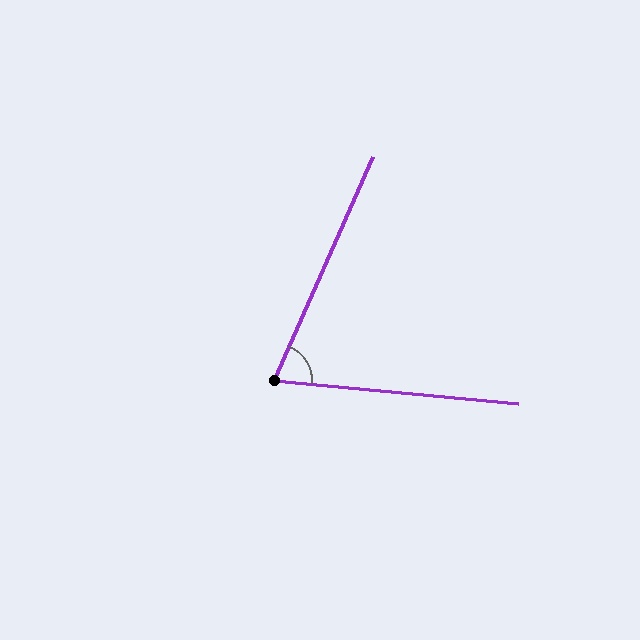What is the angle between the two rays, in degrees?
Approximately 72 degrees.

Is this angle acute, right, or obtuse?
It is acute.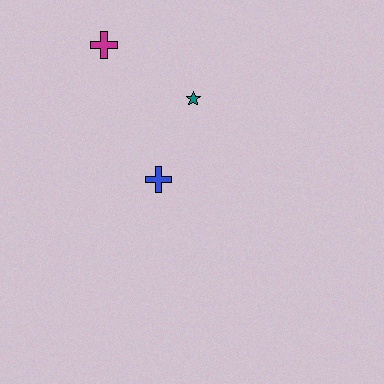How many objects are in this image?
There are 3 objects.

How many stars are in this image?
There is 1 star.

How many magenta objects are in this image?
There is 1 magenta object.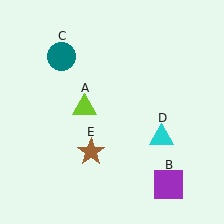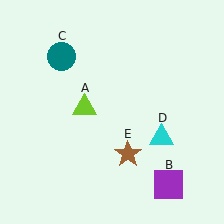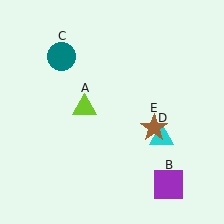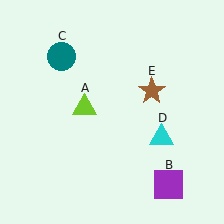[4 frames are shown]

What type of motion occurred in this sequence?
The brown star (object E) rotated counterclockwise around the center of the scene.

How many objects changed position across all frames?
1 object changed position: brown star (object E).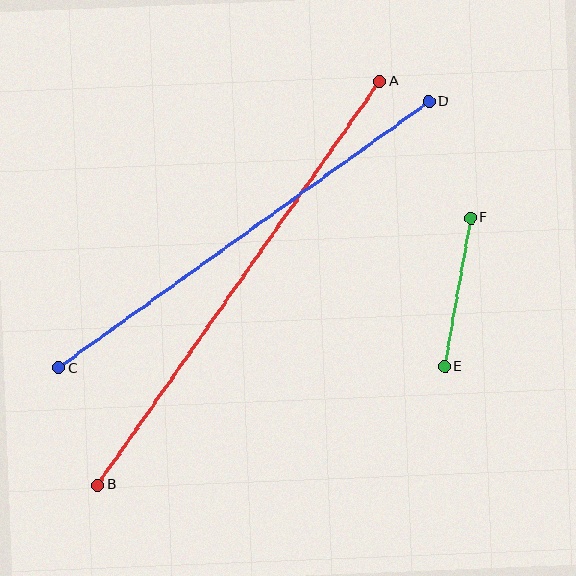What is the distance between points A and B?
The distance is approximately 493 pixels.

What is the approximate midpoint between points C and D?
The midpoint is at approximately (244, 235) pixels.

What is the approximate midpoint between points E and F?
The midpoint is at approximately (458, 292) pixels.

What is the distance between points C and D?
The distance is approximately 456 pixels.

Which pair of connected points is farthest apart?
Points A and B are farthest apart.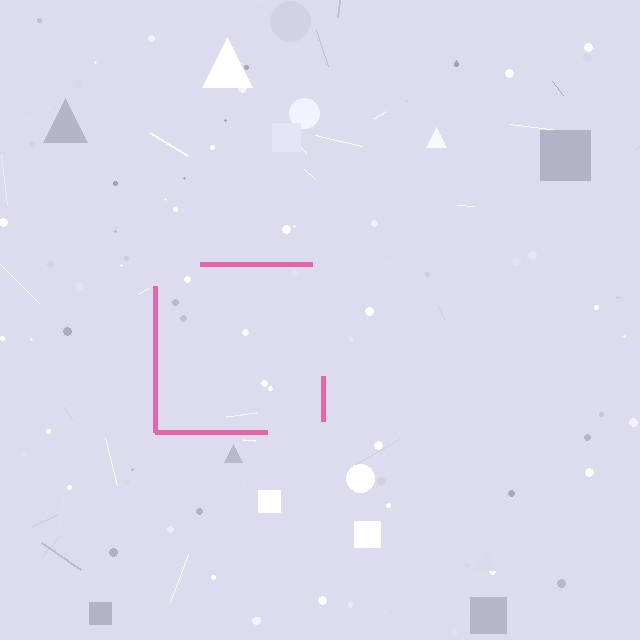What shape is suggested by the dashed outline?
The dashed outline suggests a square.